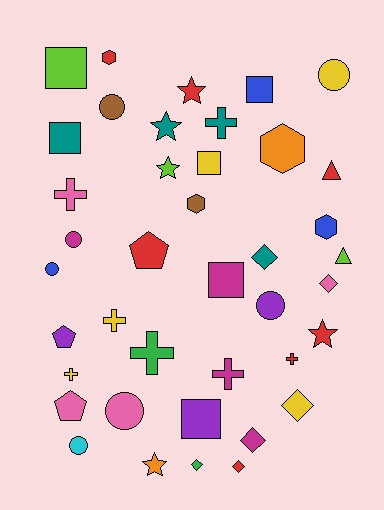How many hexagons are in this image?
There are 4 hexagons.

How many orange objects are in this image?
There are 2 orange objects.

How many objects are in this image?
There are 40 objects.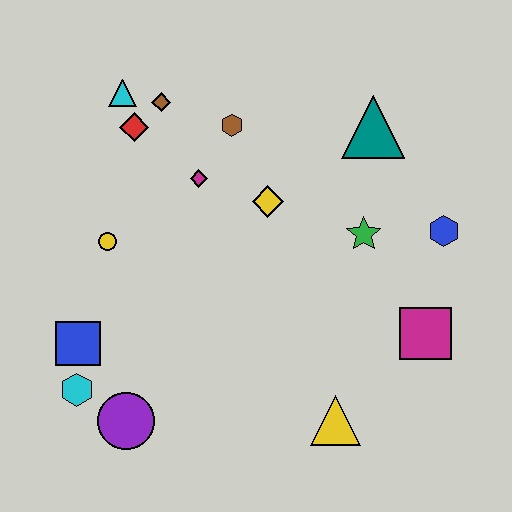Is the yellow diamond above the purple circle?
Yes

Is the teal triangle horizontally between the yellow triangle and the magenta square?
Yes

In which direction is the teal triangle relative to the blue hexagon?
The teal triangle is above the blue hexagon.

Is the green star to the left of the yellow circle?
No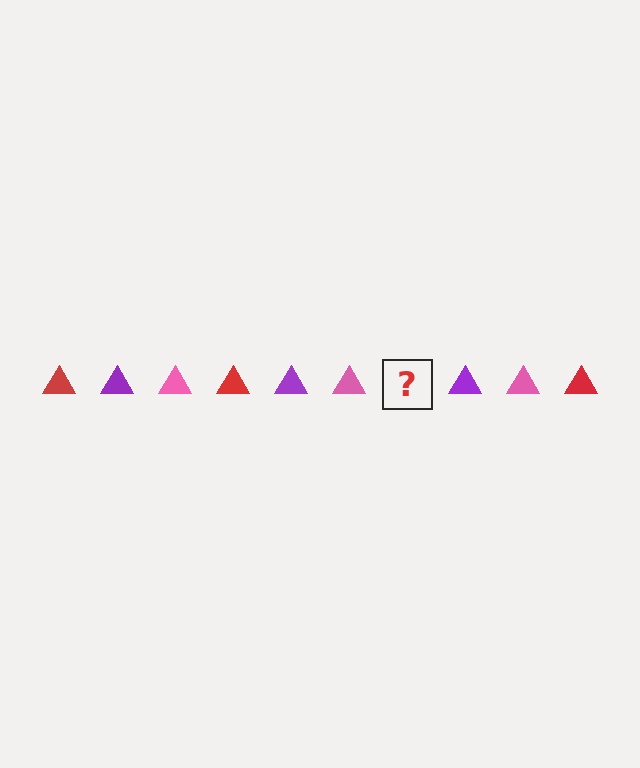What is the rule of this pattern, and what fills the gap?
The rule is that the pattern cycles through red, purple, pink triangles. The gap should be filled with a red triangle.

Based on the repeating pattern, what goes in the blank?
The blank should be a red triangle.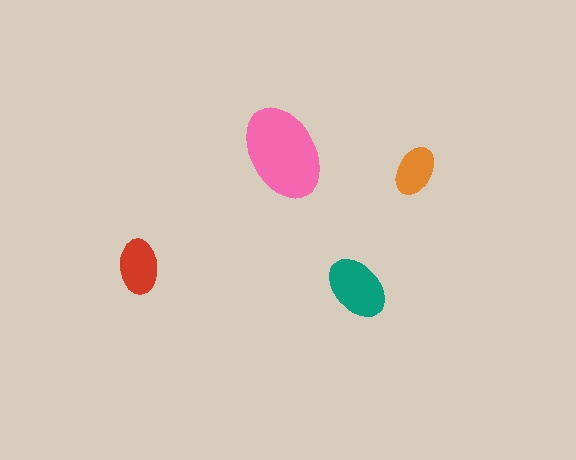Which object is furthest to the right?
The orange ellipse is rightmost.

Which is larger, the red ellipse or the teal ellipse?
The teal one.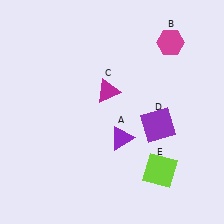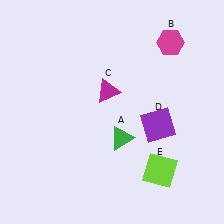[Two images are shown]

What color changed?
The triangle (A) changed from purple in Image 1 to green in Image 2.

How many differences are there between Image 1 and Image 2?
There is 1 difference between the two images.